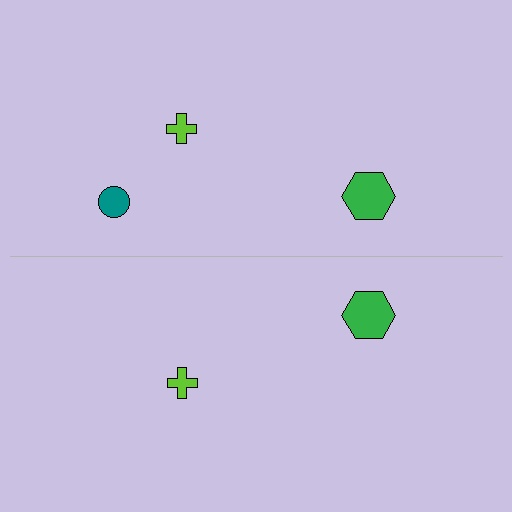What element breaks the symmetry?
A teal circle is missing from the bottom side.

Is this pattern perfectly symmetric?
No, the pattern is not perfectly symmetric. A teal circle is missing from the bottom side.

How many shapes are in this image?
There are 5 shapes in this image.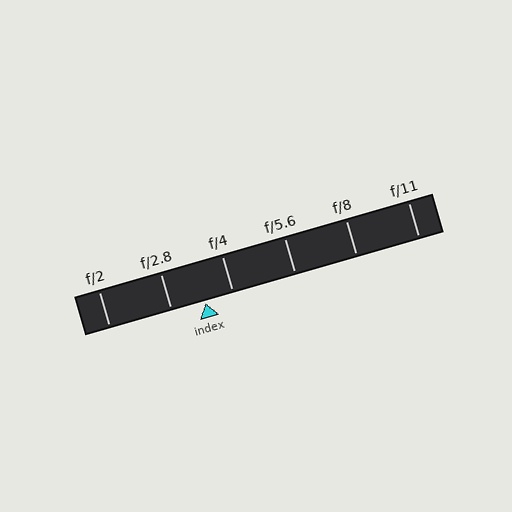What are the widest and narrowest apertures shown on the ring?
The widest aperture shown is f/2 and the narrowest is f/11.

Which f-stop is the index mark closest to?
The index mark is closest to f/4.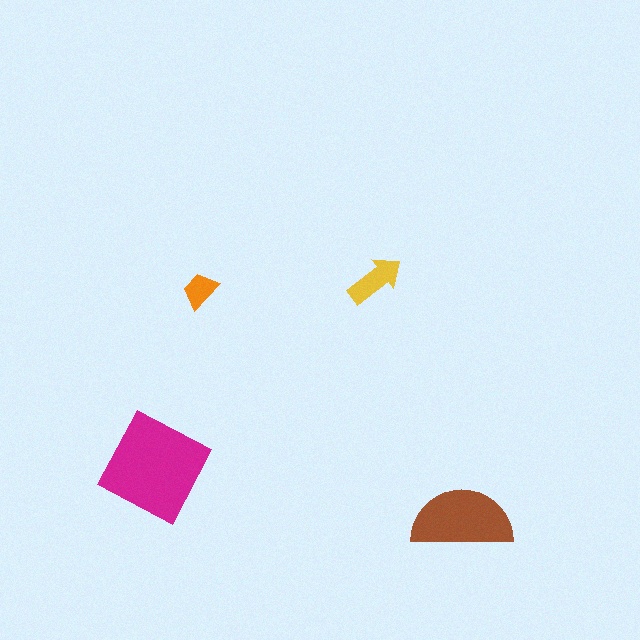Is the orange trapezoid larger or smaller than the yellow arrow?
Smaller.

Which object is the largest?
The magenta diamond.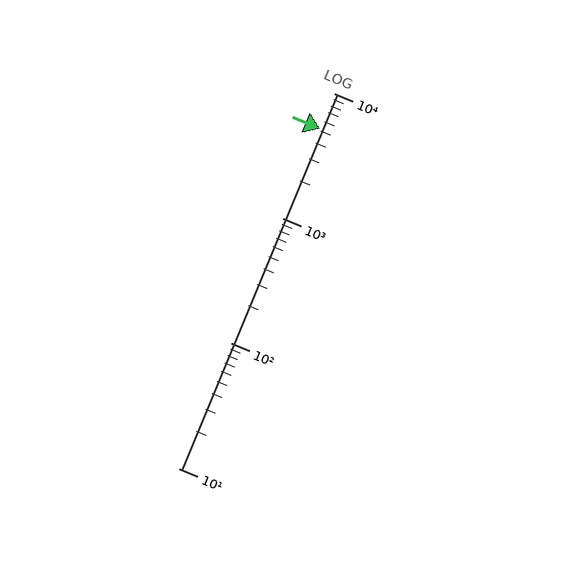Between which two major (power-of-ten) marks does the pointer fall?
The pointer is between 1000 and 10000.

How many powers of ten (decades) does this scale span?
The scale spans 3 decades, from 10 to 10000.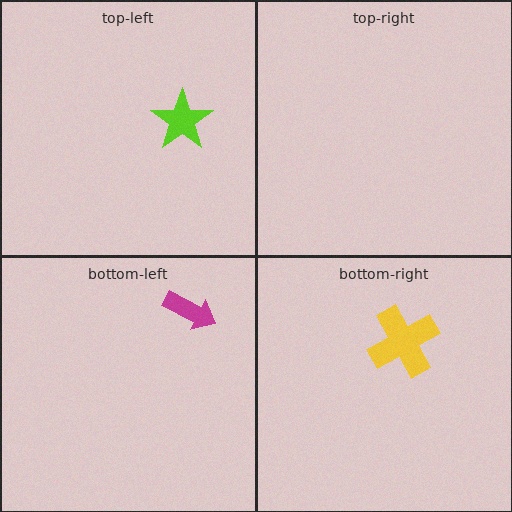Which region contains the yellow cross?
The bottom-right region.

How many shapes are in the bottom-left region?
1.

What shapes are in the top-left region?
The lime star.